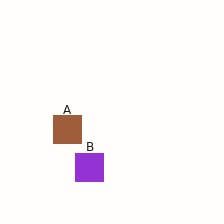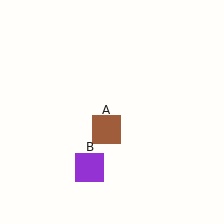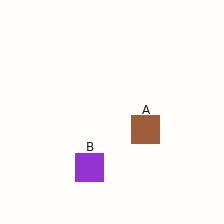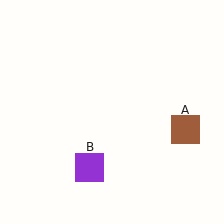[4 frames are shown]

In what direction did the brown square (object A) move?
The brown square (object A) moved right.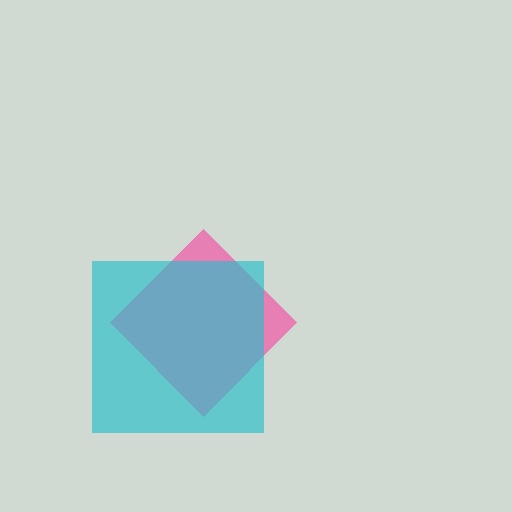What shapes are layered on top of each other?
The layered shapes are: a pink diamond, a cyan square.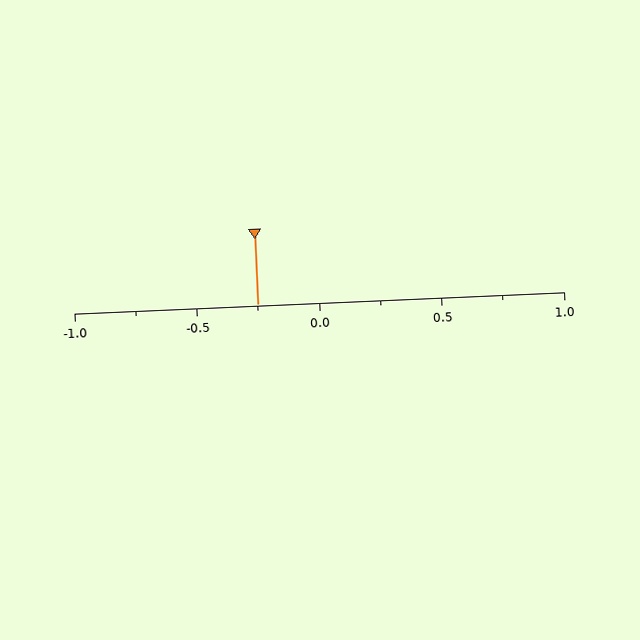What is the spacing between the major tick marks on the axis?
The major ticks are spaced 0.5 apart.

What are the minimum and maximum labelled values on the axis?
The axis runs from -1.0 to 1.0.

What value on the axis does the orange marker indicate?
The marker indicates approximately -0.25.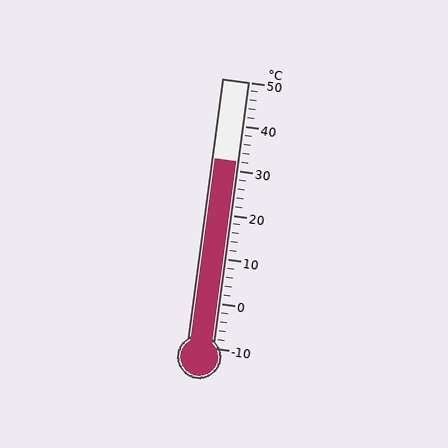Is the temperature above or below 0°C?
The temperature is above 0°C.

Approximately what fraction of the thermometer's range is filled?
The thermometer is filled to approximately 70% of its range.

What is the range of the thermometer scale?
The thermometer scale ranges from -10°C to 50°C.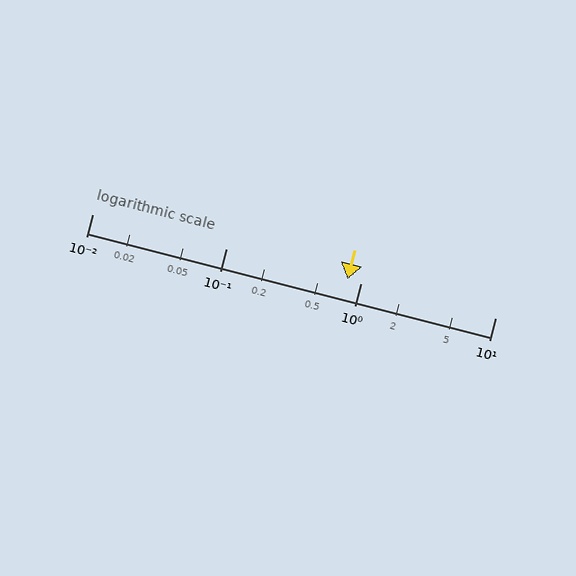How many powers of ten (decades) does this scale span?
The scale spans 3 decades, from 0.01 to 10.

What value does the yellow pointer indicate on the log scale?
The pointer indicates approximately 0.79.